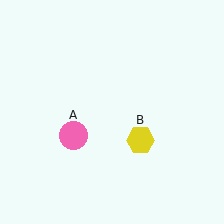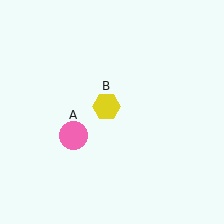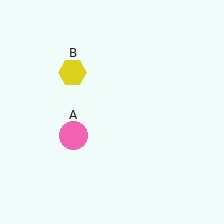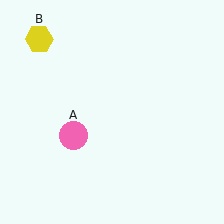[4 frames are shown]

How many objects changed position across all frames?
1 object changed position: yellow hexagon (object B).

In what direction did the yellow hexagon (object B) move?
The yellow hexagon (object B) moved up and to the left.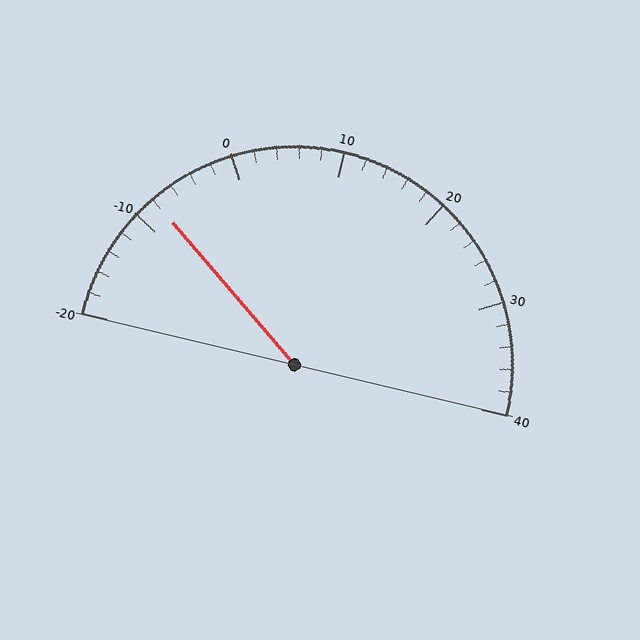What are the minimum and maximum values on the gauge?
The gauge ranges from -20 to 40.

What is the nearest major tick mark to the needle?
The nearest major tick mark is -10.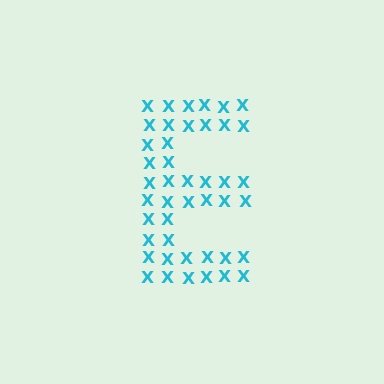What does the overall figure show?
The overall figure shows the letter E.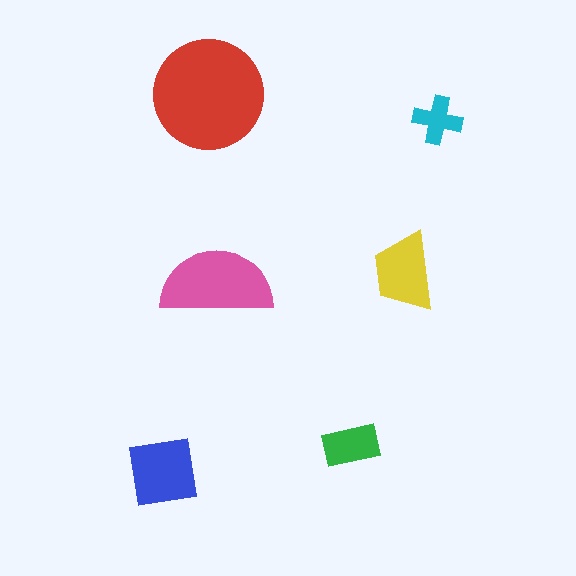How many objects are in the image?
There are 6 objects in the image.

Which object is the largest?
The red circle.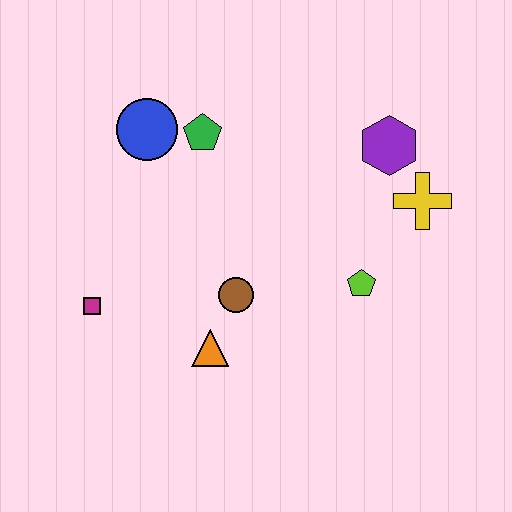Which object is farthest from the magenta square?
The yellow cross is farthest from the magenta square.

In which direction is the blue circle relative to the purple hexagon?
The blue circle is to the left of the purple hexagon.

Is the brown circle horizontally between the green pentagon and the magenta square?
No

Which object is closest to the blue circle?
The green pentagon is closest to the blue circle.